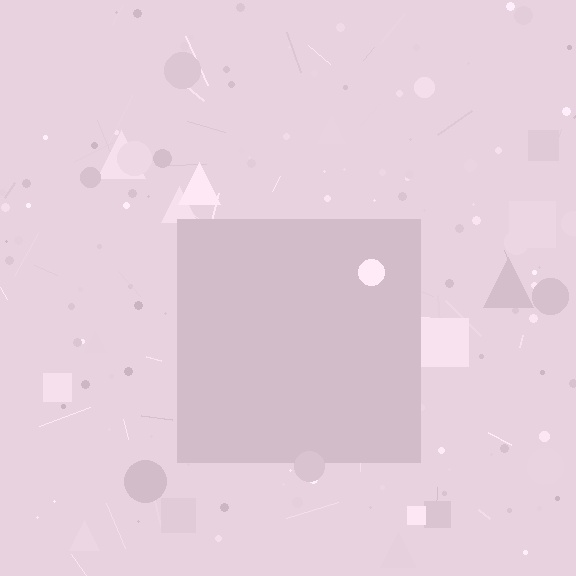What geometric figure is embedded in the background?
A square is embedded in the background.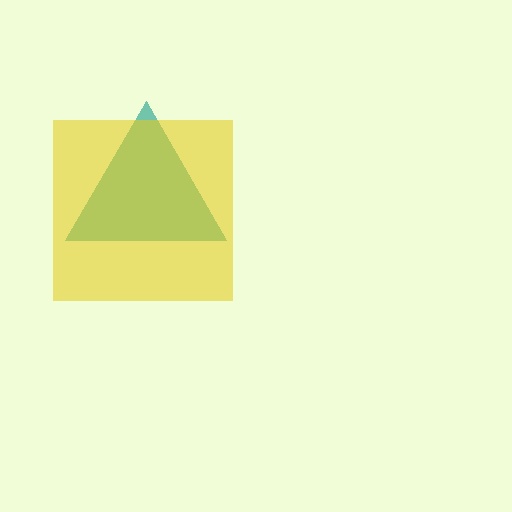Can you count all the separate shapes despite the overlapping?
Yes, there are 2 separate shapes.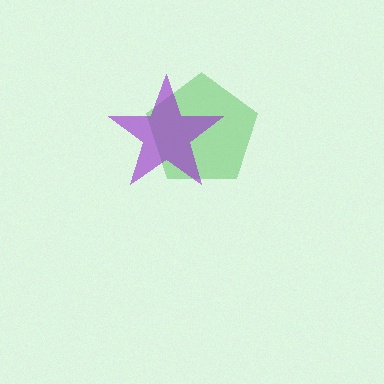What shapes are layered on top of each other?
The layered shapes are: a green pentagon, a purple star.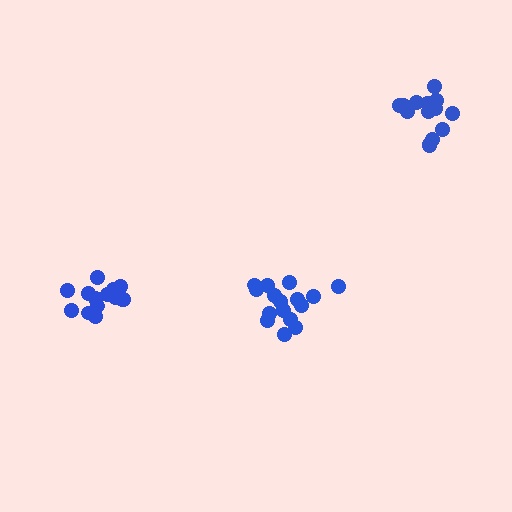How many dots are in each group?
Group 1: 16 dots, Group 2: 16 dots, Group 3: 14 dots (46 total).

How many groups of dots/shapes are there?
There are 3 groups.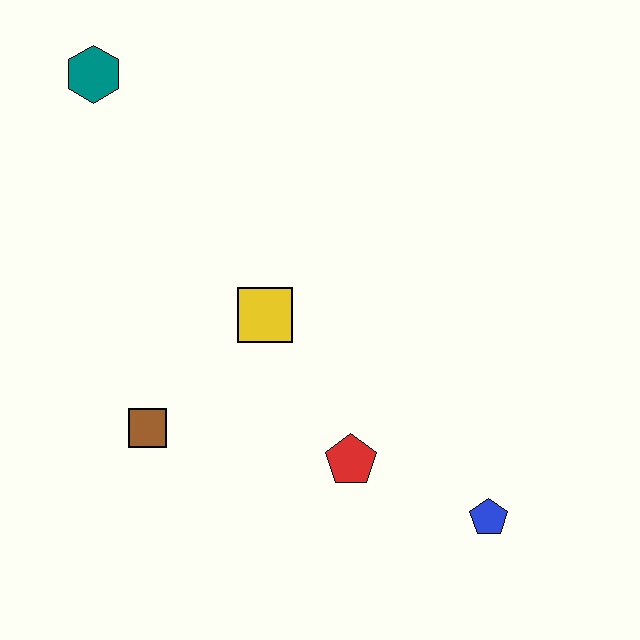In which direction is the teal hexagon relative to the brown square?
The teal hexagon is above the brown square.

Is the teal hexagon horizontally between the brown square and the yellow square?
No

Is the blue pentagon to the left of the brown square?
No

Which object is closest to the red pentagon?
The blue pentagon is closest to the red pentagon.